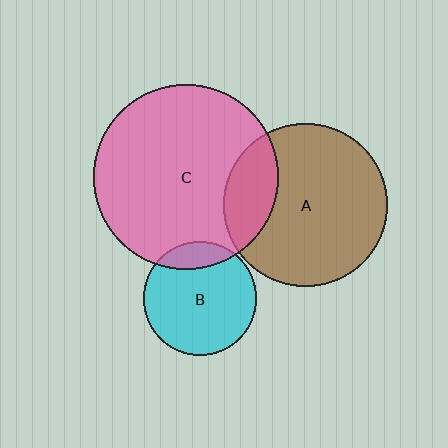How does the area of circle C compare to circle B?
Approximately 2.7 times.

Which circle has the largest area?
Circle C (pink).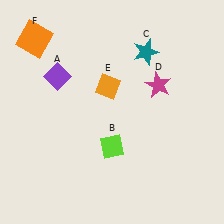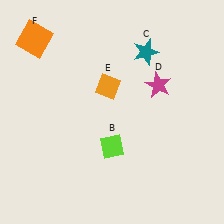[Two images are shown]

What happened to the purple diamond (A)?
The purple diamond (A) was removed in Image 2. It was in the top-left area of Image 1.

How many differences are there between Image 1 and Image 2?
There is 1 difference between the two images.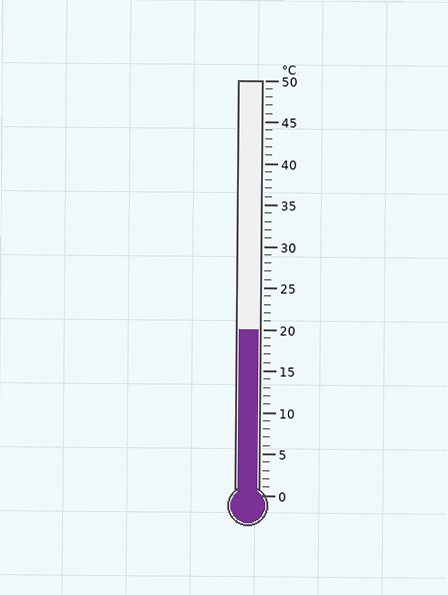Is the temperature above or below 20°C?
The temperature is at 20°C.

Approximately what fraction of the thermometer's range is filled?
The thermometer is filled to approximately 40% of its range.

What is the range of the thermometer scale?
The thermometer scale ranges from 0°C to 50°C.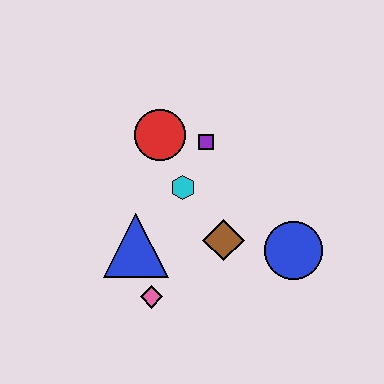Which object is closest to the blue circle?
The brown diamond is closest to the blue circle.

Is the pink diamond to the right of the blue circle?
No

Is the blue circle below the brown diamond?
Yes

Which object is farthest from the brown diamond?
The red circle is farthest from the brown diamond.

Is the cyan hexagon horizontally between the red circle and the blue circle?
Yes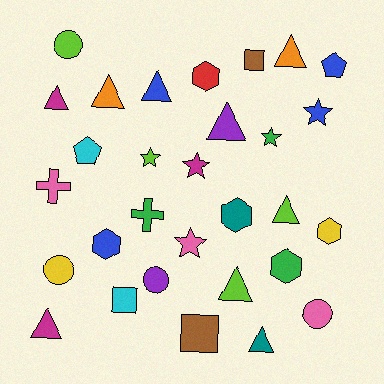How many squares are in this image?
There are 3 squares.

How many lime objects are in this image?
There are 4 lime objects.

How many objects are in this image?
There are 30 objects.